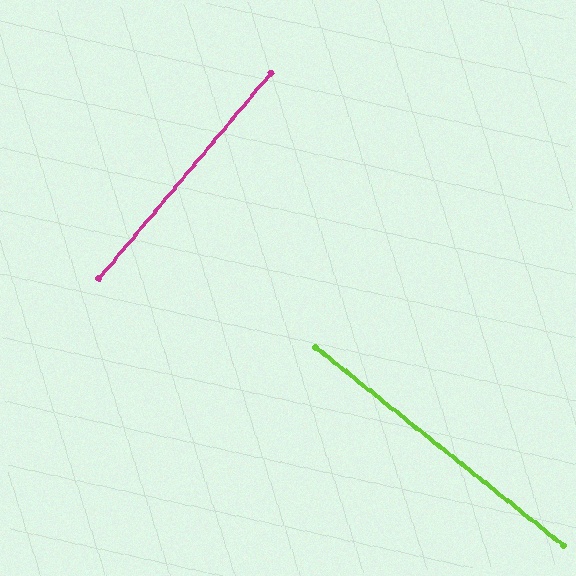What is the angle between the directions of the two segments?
Approximately 89 degrees.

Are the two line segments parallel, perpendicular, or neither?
Perpendicular — they meet at approximately 89°.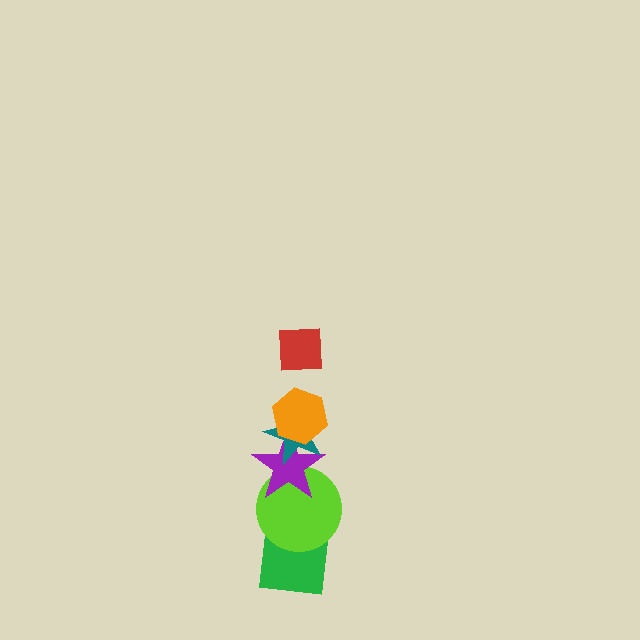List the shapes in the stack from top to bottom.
From top to bottom: the red square, the orange hexagon, the teal star, the purple star, the lime circle, the green square.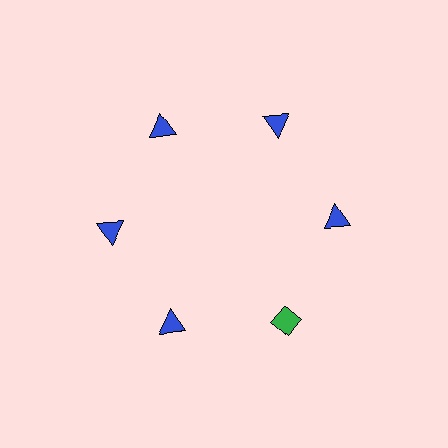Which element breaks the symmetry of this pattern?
The green diamond at roughly the 5 o'clock position breaks the symmetry. All other shapes are blue triangles.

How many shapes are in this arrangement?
There are 6 shapes arranged in a ring pattern.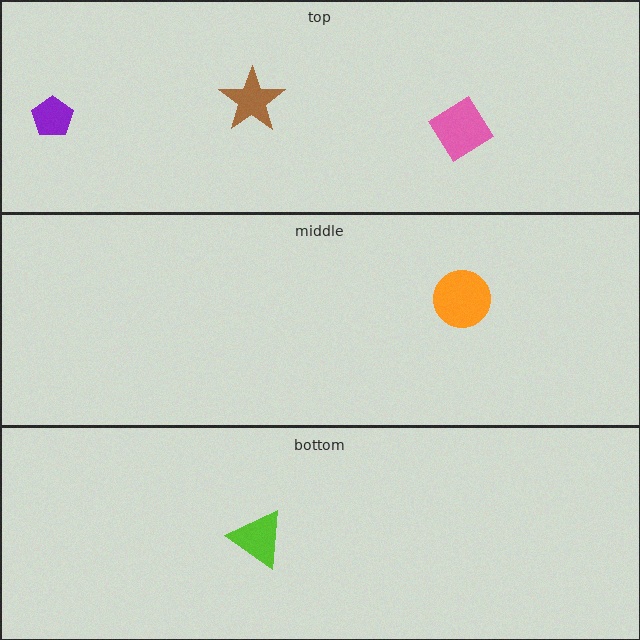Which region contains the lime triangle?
The bottom region.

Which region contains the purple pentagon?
The top region.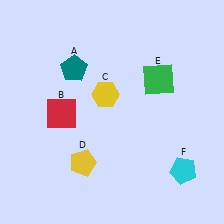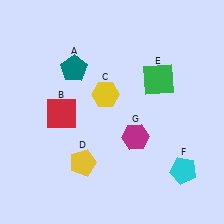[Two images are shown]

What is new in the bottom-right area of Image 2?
A magenta hexagon (G) was added in the bottom-right area of Image 2.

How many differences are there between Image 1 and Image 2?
There is 1 difference between the two images.